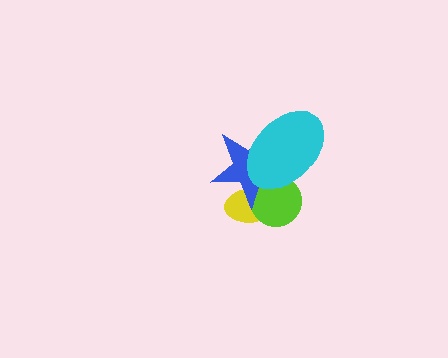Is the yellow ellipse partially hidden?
Yes, it is partially covered by another shape.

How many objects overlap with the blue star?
3 objects overlap with the blue star.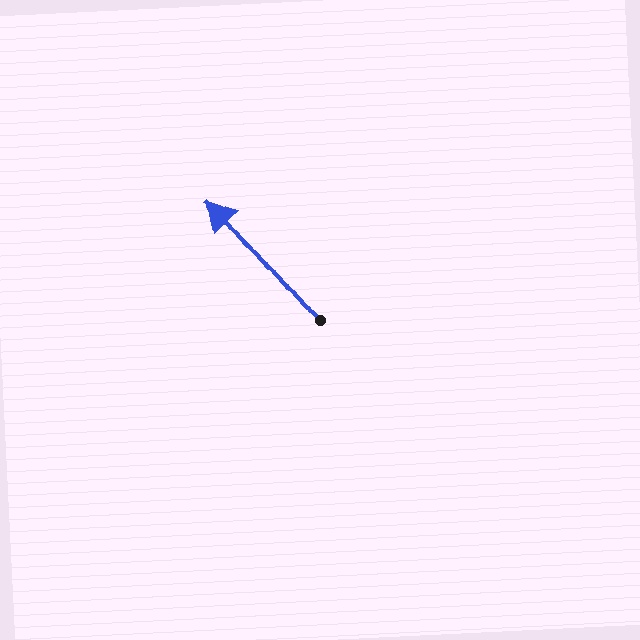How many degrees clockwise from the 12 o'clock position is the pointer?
Approximately 319 degrees.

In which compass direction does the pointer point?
Northwest.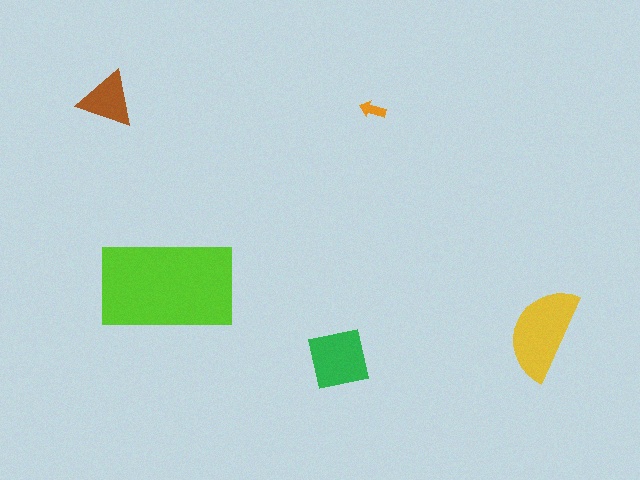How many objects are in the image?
There are 5 objects in the image.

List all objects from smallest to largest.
The orange arrow, the brown triangle, the green square, the yellow semicircle, the lime rectangle.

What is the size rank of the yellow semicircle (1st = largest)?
2nd.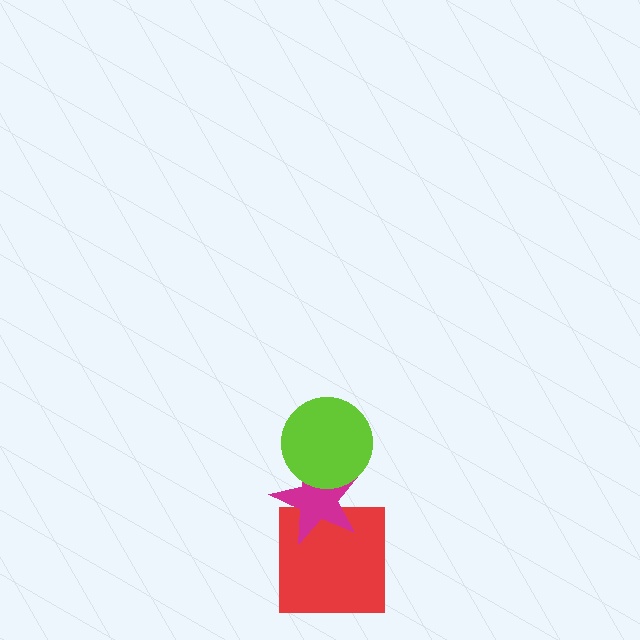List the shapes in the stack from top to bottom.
From top to bottom: the lime circle, the magenta star, the red square.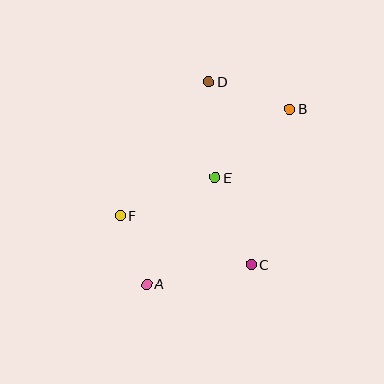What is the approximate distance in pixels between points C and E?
The distance between C and E is approximately 94 pixels.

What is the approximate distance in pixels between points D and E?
The distance between D and E is approximately 96 pixels.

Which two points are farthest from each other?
Points A and B are farthest from each other.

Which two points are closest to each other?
Points A and F are closest to each other.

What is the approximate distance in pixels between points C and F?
The distance between C and F is approximately 140 pixels.